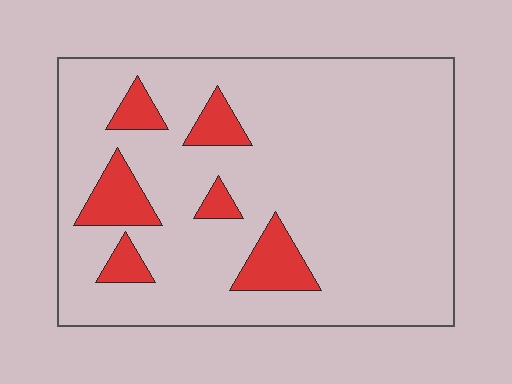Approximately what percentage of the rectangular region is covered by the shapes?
Approximately 15%.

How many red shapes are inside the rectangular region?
6.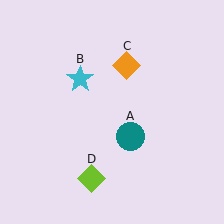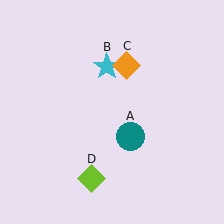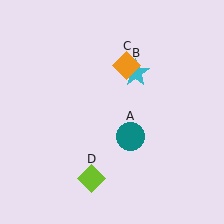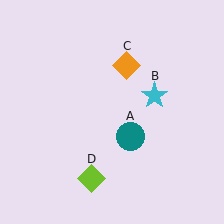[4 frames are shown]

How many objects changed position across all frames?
1 object changed position: cyan star (object B).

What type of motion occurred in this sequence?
The cyan star (object B) rotated clockwise around the center of the scene.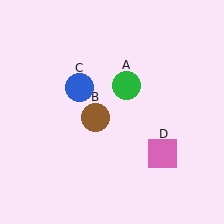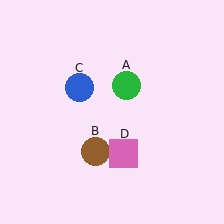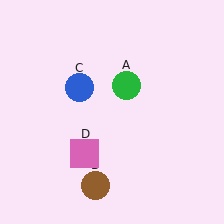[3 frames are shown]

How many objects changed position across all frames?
2 objects changed position: brown circle (object B), pink square (object D).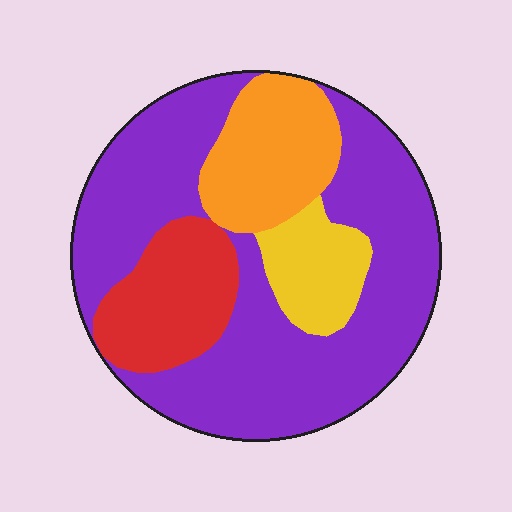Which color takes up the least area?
Yellow, at roughly 10%.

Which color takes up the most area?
Purple, at roughly 60%.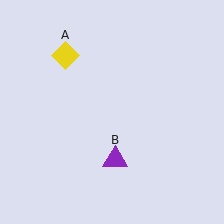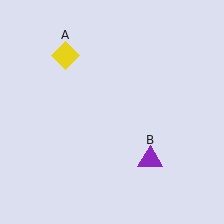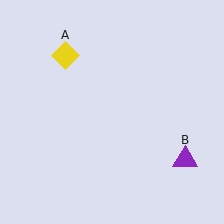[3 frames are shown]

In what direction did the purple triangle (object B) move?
The purple triangle (object B) moved right.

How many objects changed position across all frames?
1 object changed position: purple triangle (object B).